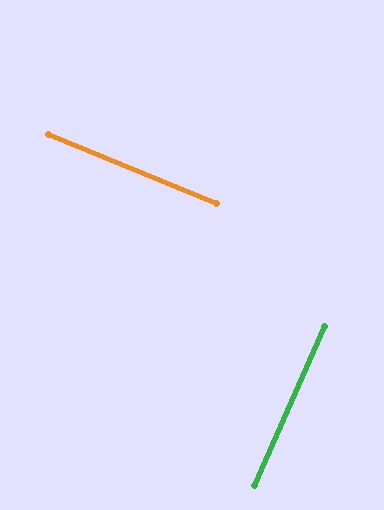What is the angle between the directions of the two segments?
Approximately 89 degrees.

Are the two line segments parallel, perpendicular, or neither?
Perpendicular — they meet at approximately 89°.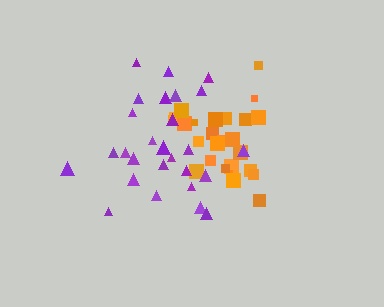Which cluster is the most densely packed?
Orange.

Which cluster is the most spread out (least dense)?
Purple.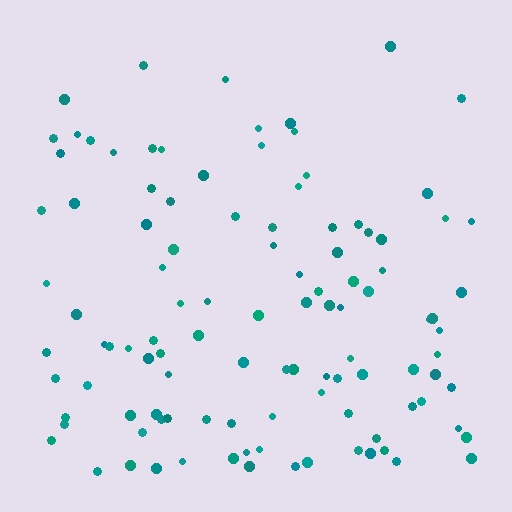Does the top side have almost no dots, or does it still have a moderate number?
Still a moderate number, just noticeably fewer than the bottom.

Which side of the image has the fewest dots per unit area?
The top.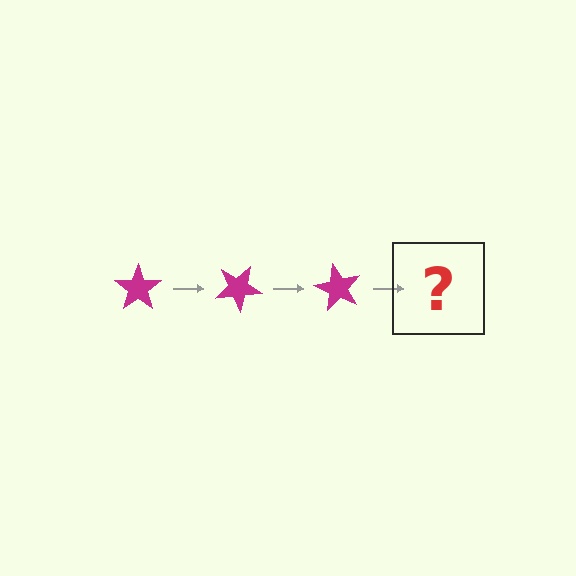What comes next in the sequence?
The next element should be a magenta star rotated 90 degrees.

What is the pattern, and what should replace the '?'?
The pattern is that the star rotates 30 degrees each step. The '?' should be a magenta star rotated 90 degrees.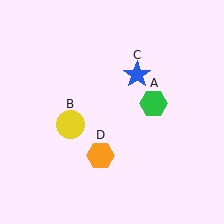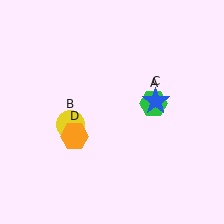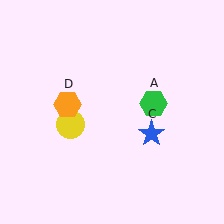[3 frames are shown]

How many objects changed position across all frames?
2 objects changed position: blue star (object C), orange hexagon (object D).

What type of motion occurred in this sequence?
The blue star (object C), orange hexagon (object D) rotated clockwise around the center of the scene.